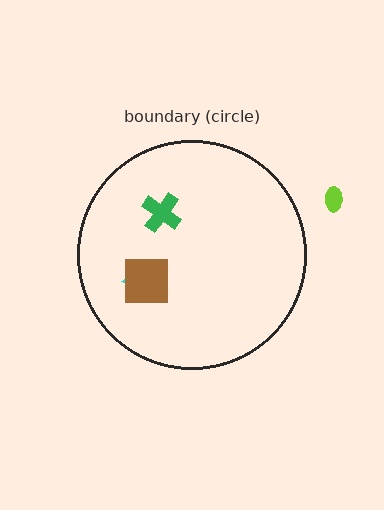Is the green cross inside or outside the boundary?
Inside.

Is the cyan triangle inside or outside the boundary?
Inside.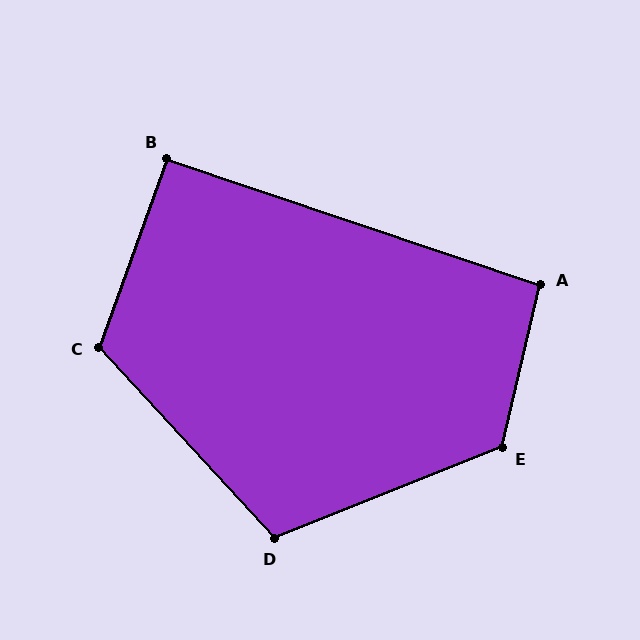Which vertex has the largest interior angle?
E, at approximately 125 degrees.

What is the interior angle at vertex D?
Approximately 111 degrees (obtuse).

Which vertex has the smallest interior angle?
B, at approximately 91 degrees.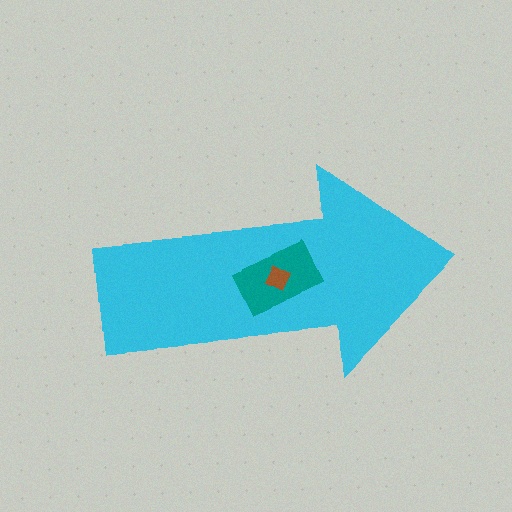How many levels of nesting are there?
3.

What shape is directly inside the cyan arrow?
The teal rectangle.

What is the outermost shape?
The cyan arrow.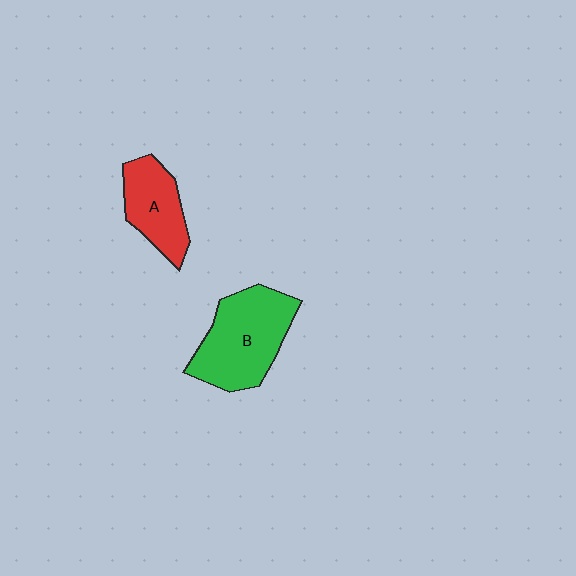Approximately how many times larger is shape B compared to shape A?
Approximately 1.6 times.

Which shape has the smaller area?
Shape A (red).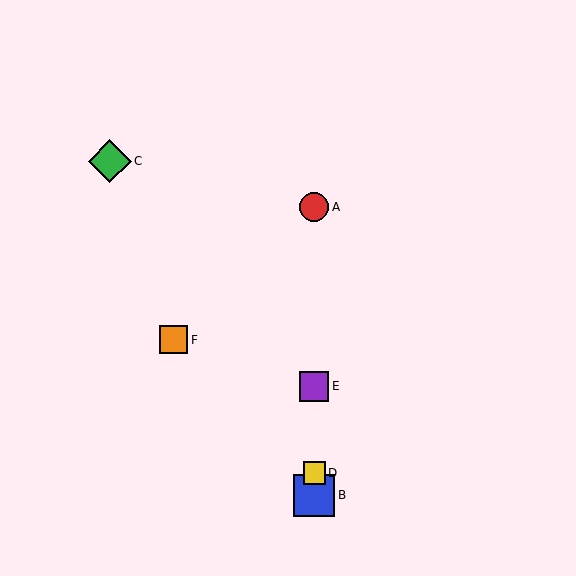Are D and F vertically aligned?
No, D is at x≈314 and F is at x≈174.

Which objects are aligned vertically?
Objects A, B, D, E are aligned vertically.